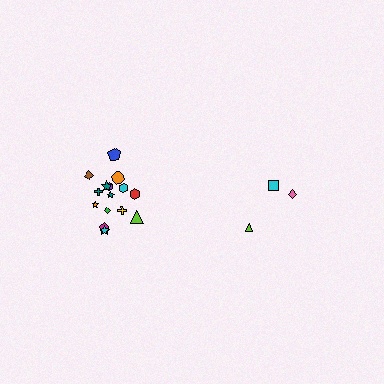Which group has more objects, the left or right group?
The left group.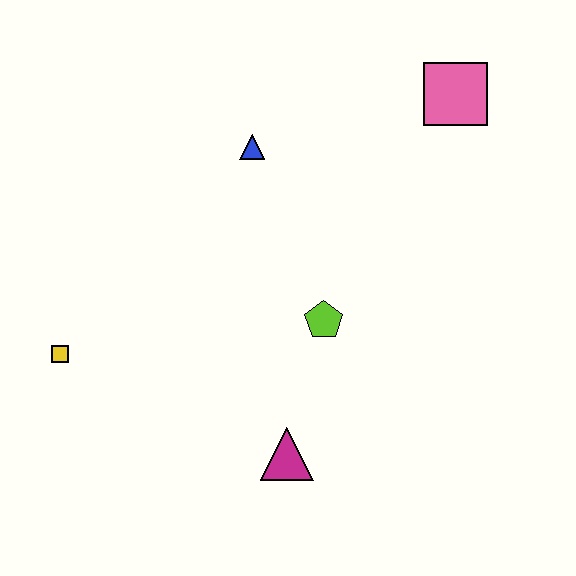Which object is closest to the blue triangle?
The lime pentagon is closest to the blue triangle.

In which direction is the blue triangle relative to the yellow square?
The blue triangle is above the yellow square.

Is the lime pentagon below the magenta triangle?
No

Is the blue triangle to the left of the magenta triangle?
Yes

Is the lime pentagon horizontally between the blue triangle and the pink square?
Yes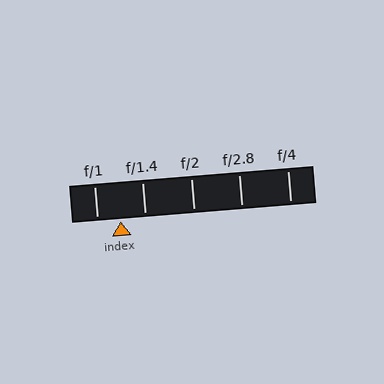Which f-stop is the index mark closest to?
The index mark is closest to f/1.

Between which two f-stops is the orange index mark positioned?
The index mark is between f/1 and f/1.4.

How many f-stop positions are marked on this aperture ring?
There are 5 f-stop positions marked.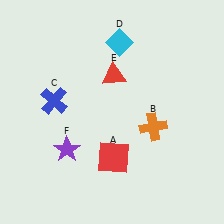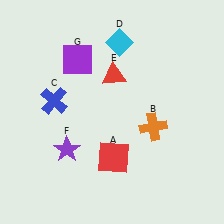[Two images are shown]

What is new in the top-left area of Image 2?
A purple square (G) was added in the top-left area of Image 2.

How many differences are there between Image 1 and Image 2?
There is 1 difference between the two images.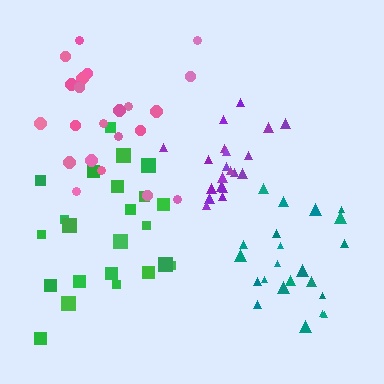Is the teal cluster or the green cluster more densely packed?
Teal.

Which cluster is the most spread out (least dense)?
Green.